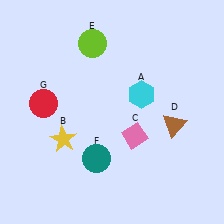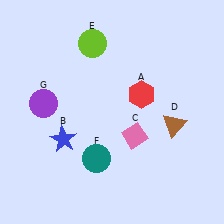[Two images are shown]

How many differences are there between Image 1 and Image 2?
There are 3 differences between the two images.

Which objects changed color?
A changed from cyan to red. B changed from yellow to blue. G changed from red to purple.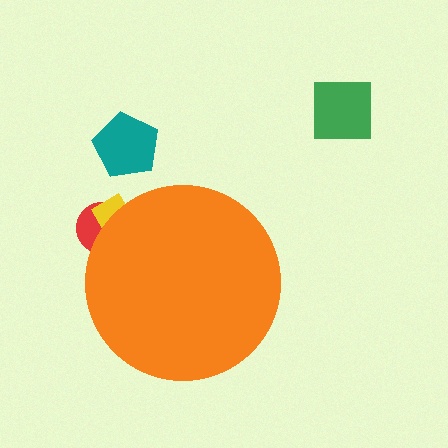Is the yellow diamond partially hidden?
Yes, the yellow diamond is partially hidden behind the orange circle.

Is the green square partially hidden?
No, the green square is fully visible.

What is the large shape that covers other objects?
An orange circle.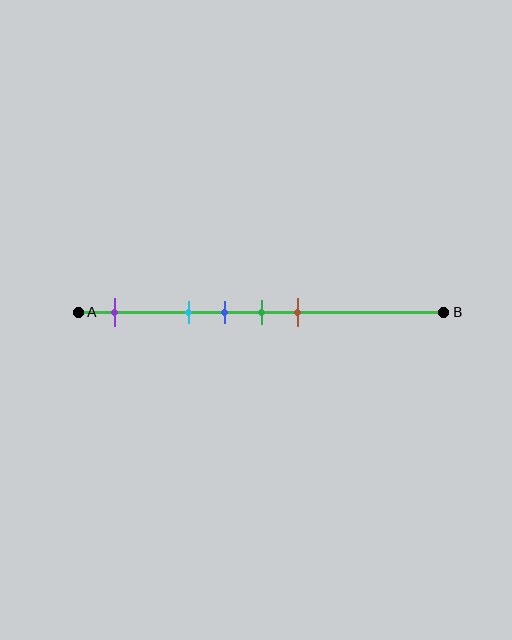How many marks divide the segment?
There are 5 marks dividing the segment.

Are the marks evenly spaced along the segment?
No, the marks are not evenly spaced.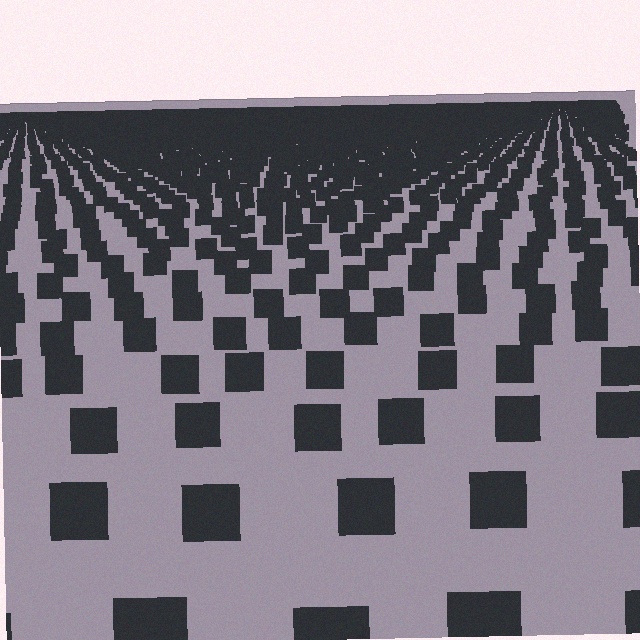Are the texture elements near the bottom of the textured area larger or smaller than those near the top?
Larger. Near the bottom, elements are closer to the viewer and appear at a bigger on-screen size.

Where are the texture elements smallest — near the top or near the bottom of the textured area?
Near the top.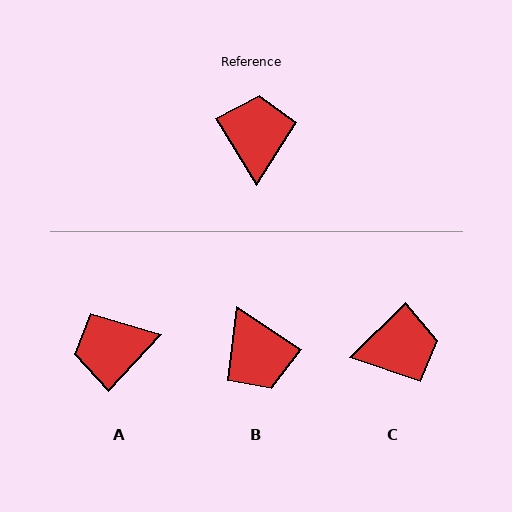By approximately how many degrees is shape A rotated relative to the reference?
Approximately 106 degrees counter-clockwise.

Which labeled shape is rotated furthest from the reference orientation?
B, about 155 degrees away.